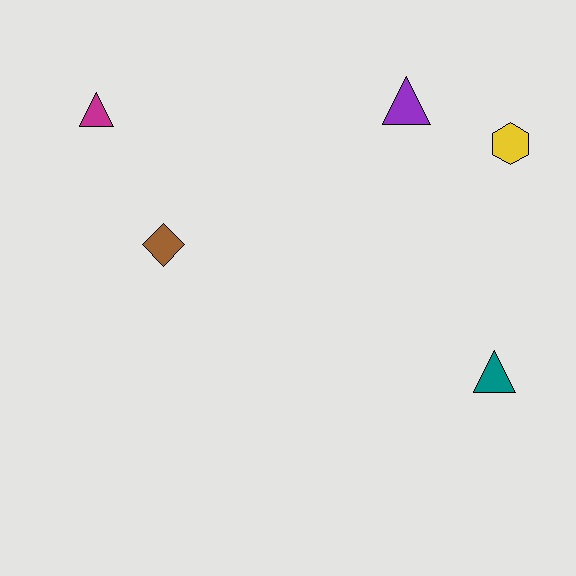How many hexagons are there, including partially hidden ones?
There is 1 hexagon.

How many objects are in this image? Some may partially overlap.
There are 5 objects.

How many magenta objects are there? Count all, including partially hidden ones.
There is 1 magenta object.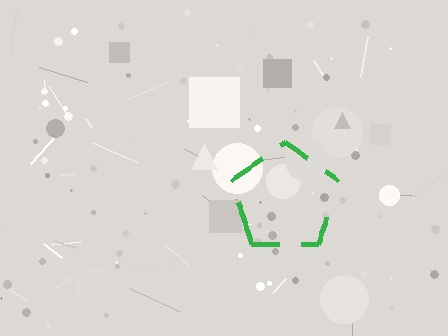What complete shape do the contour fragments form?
The contour fragments form a pentagon.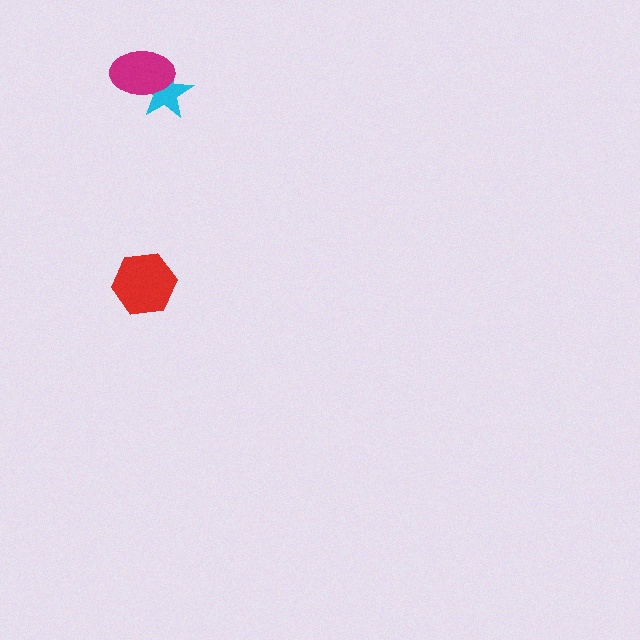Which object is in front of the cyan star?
The magenta ellipse is in front of the cyan star.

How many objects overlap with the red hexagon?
0 objects overlap with the red hexagon.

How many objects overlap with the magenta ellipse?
1 object overlaps with the magenta ellipse.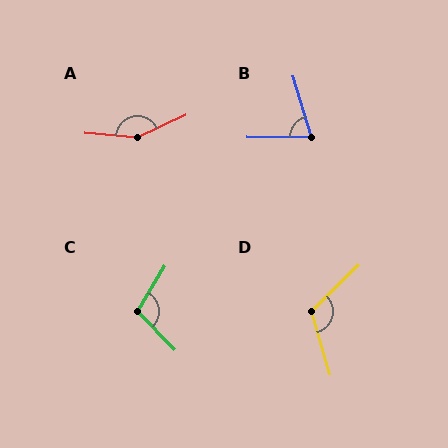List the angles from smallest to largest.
B (73°), C (105°), D (119°), A (150°).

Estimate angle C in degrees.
Approximately 105 degrees.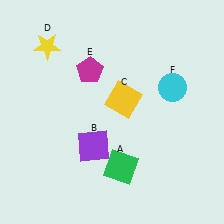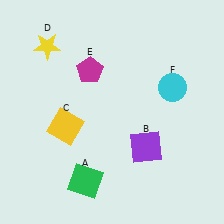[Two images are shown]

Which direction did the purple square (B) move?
The purple square (B) moved right.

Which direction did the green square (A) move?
The green square (A) moved left.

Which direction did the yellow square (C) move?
The yellow square (C) moved left.